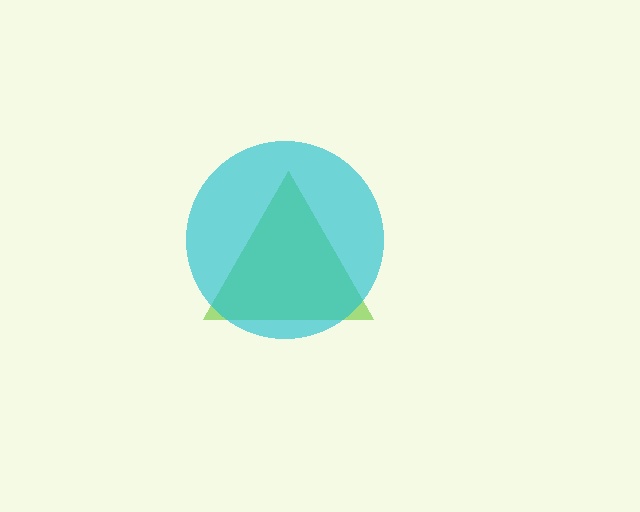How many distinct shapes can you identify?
There are 2 distinct shapes: a lime triangle, a cyan circle.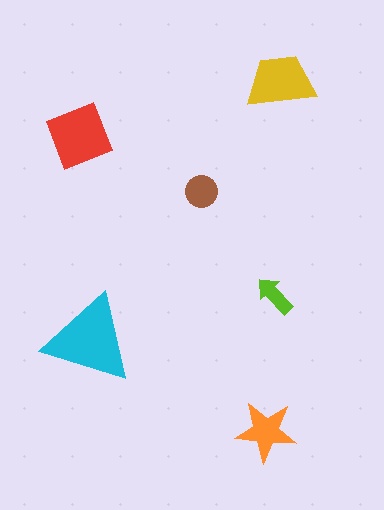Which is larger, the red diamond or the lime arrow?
The red diamond.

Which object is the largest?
The cyan triangle.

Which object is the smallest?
The lime arrow.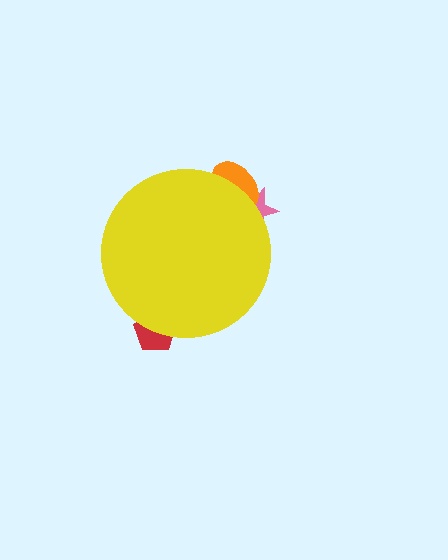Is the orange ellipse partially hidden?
Yes, the orange ellipse is partially hidden behind the yellow circle.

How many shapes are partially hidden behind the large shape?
3 shapes are partially hidden.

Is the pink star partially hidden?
Yes, the pink star is partially hidden behind the yellow circle.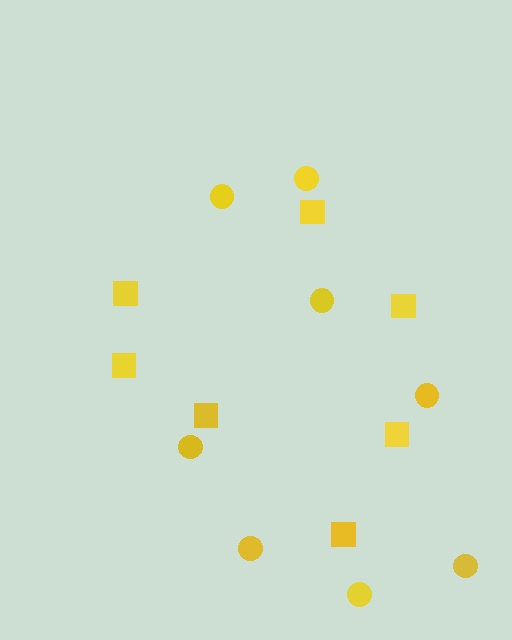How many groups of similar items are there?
There are 2 groups: one group of circles (8) and one group of squares (7).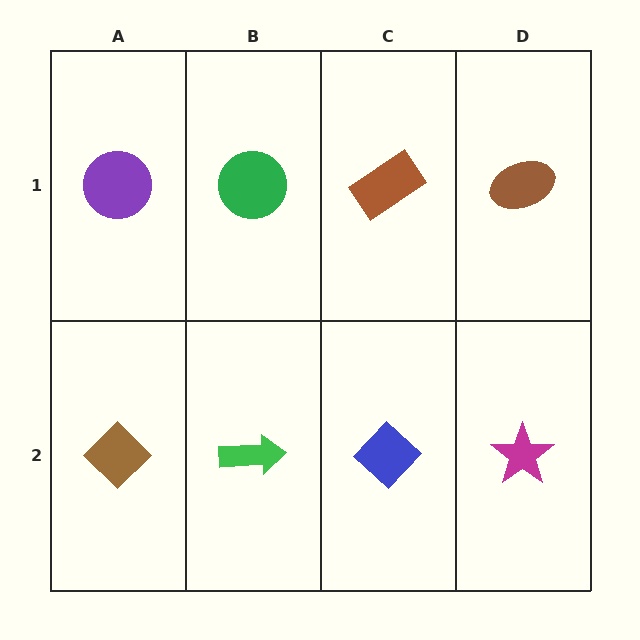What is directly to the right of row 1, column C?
A brown ellipse.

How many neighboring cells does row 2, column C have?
3.